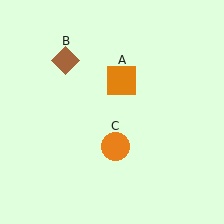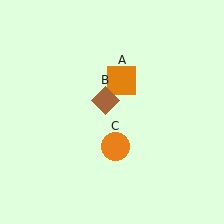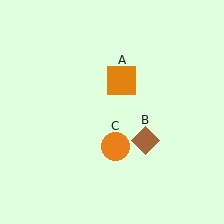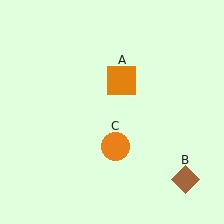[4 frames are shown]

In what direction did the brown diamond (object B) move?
The brown diamond (object B) moved down and to the right.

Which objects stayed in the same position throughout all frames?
Orange square (object A) and orange circle (object C) remained stationary.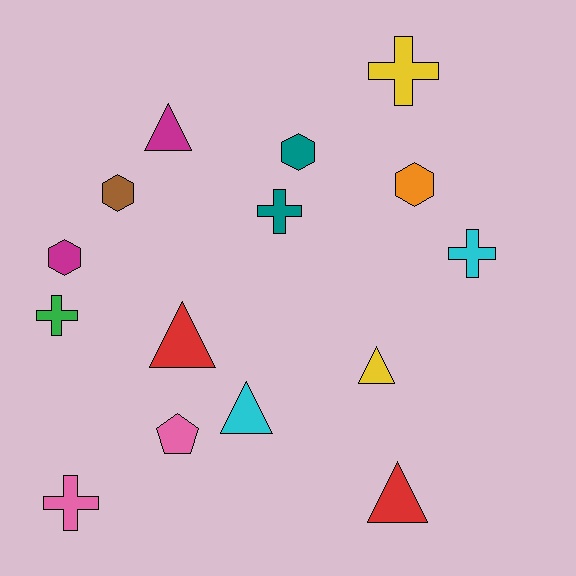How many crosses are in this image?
There are 5 crosses.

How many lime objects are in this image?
There are no lime objects.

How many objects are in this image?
There are 15 objects.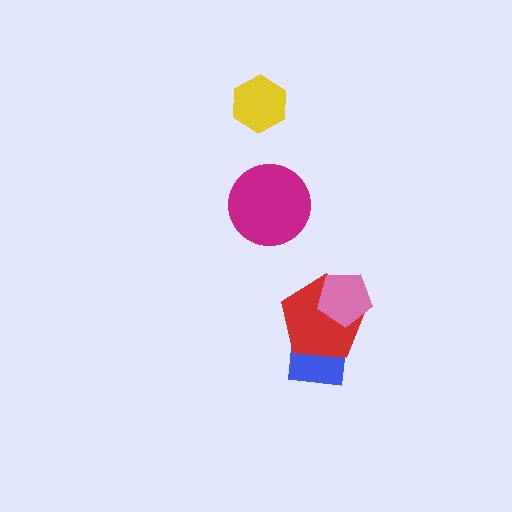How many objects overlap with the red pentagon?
2 objects overlap with the red pentagon.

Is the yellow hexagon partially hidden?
No, no other shape covers it.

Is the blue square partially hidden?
Yes, it is partially covered by another shape.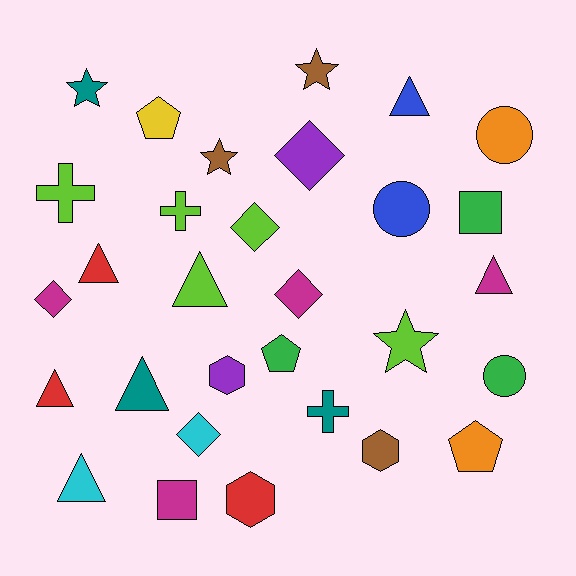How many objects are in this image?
There are 30 objects.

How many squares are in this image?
There are 2 squares.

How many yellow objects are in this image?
There is 1 yellow object.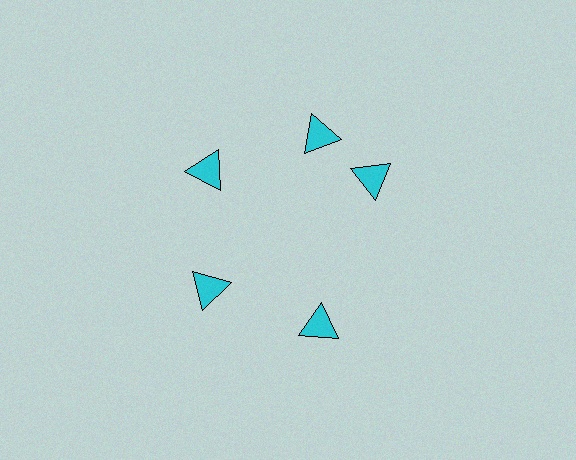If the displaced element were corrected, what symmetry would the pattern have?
It would have 5-fold rotational symmetry — the pattern would map onto itself every 72 degrees.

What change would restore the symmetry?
The symmetry would be restored by rotating it back into even spacing with its neighbors so that all 5 triangles sit at equal angles and equal distance from the center.